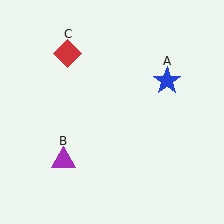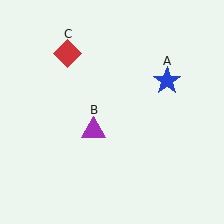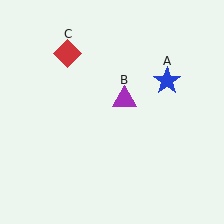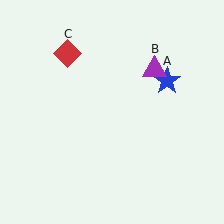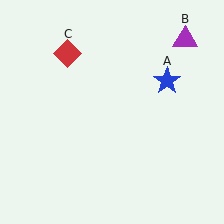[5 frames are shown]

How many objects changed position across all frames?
1 object changed position: purple triangle (object B).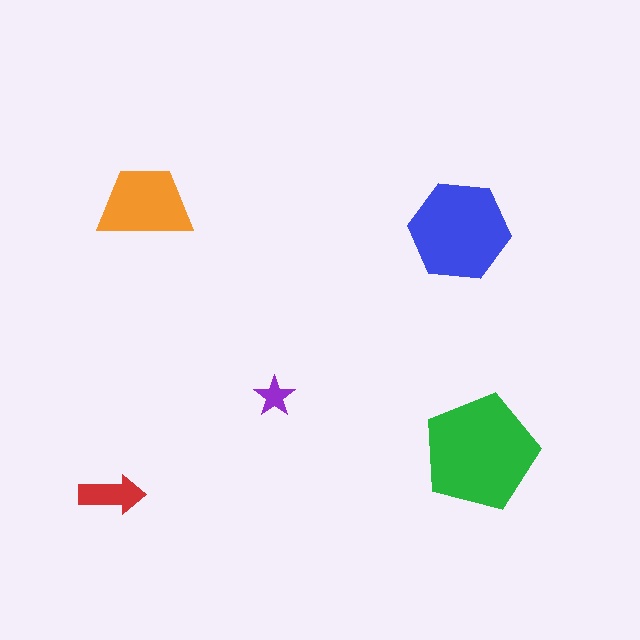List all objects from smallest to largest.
The purple star, the red arrow, the orange trapezoid, the blue hexagon, the green pentagon.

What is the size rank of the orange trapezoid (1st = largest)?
3rd.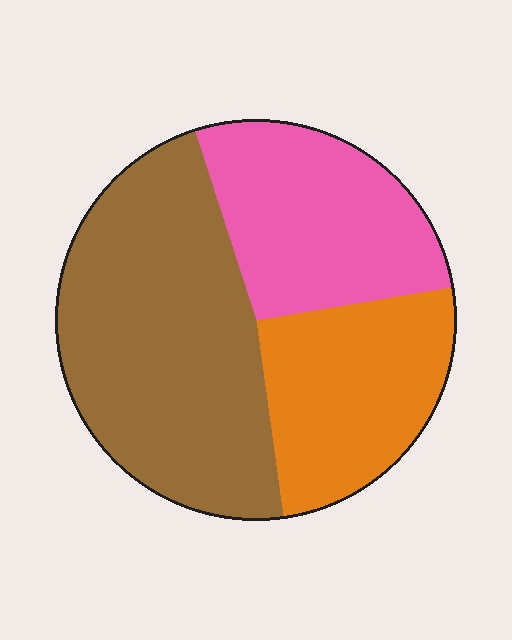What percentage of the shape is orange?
Orange takes up about one quarter (1/4) of the shape.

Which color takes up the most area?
Brown, at roughly 45%.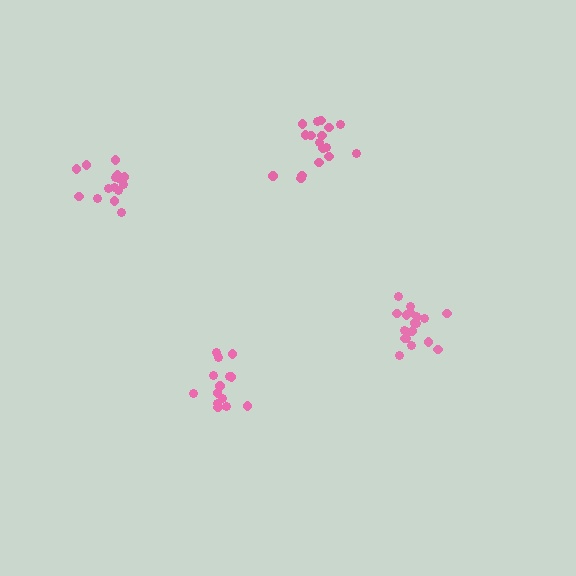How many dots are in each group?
Group 1: 17 dots, Group 2: 14 dots, Group 3: 15 dots, Group 4: 19 dots (65 total).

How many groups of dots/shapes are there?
There are 4 groups.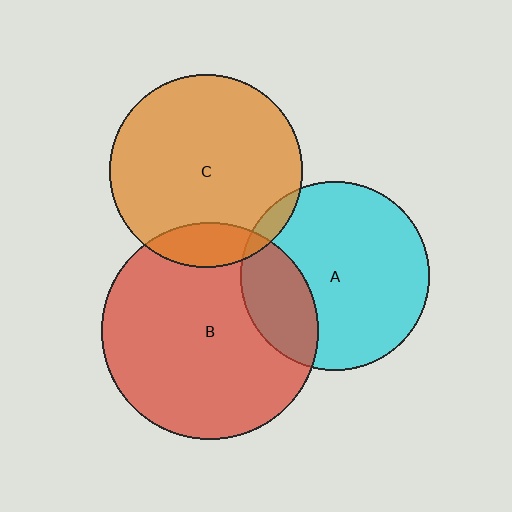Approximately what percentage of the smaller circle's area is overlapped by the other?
Approximately 25%.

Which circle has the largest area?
Circle B (red).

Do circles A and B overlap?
Yes.